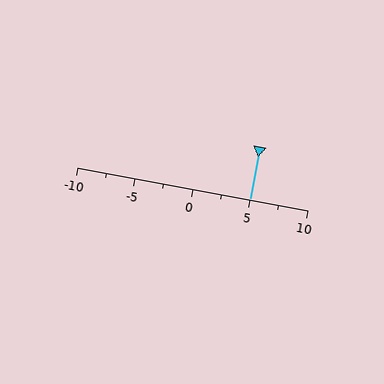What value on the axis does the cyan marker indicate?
The marker indicates approximately 5.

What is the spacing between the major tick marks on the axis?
The major ticks are spaced 5 apart.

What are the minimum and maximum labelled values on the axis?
The axis runs from -10 to 10.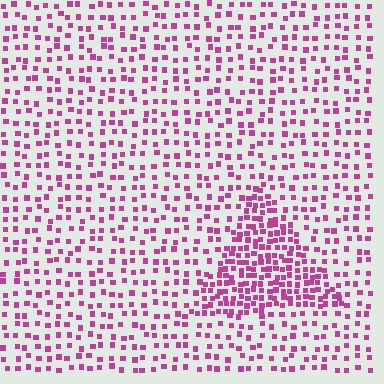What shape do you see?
I see a triangle.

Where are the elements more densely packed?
The elements are more densely packed inside the triangle boundary.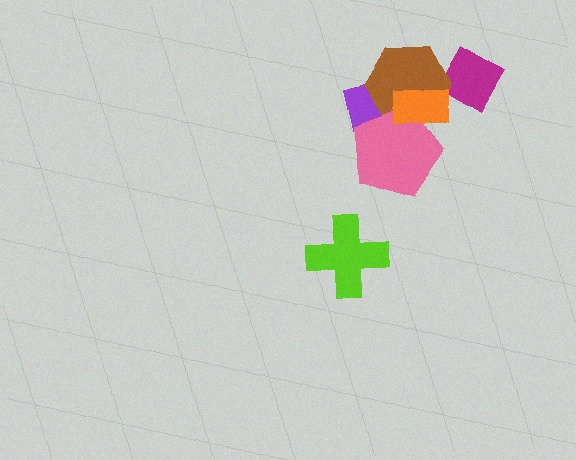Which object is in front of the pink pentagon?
The orange rectangle is in front of the pink pentagon.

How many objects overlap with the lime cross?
0 objects overlap with the lime cross.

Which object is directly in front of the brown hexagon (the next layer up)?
The pink pentagon is directly in front of the brown hexagon.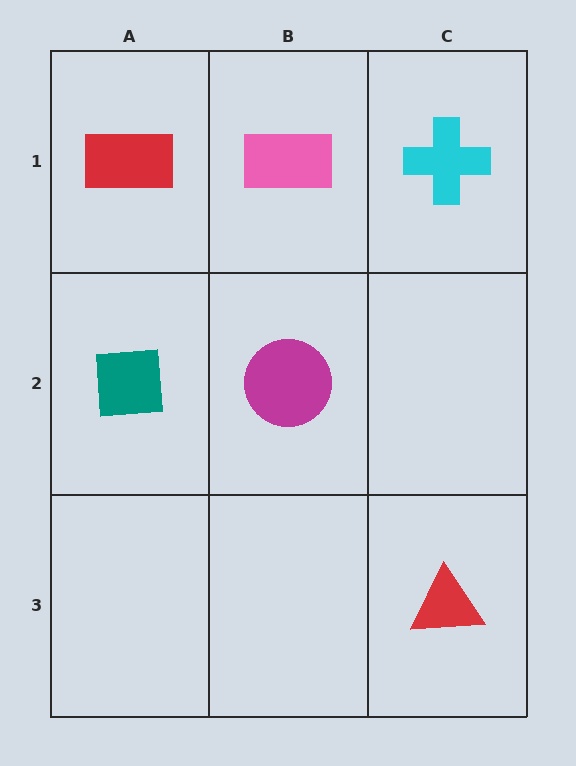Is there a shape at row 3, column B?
No, that cell is empty.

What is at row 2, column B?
A magenta circle.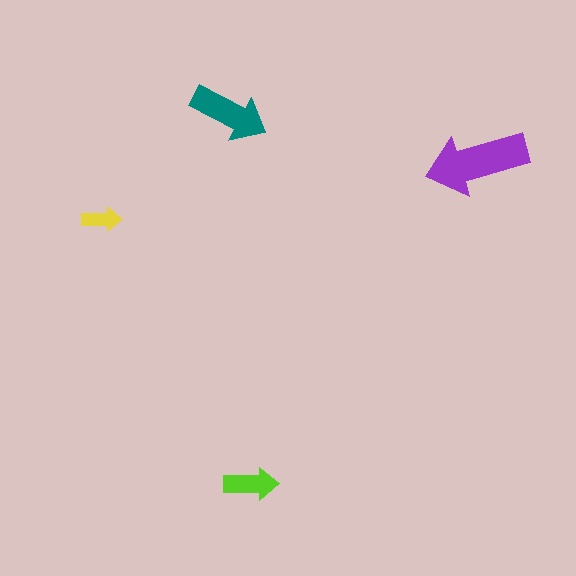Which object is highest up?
The teal arrow is topmost.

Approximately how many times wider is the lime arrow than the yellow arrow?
About 1.5 times wider.